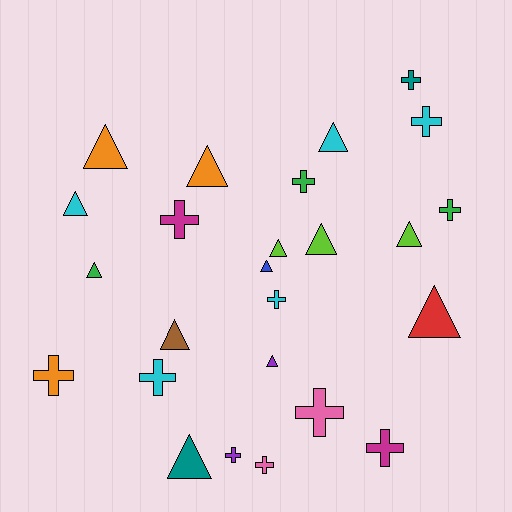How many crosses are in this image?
There are 12 crosses.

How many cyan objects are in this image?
There are 5 cyan objects.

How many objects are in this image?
There are 25 objects.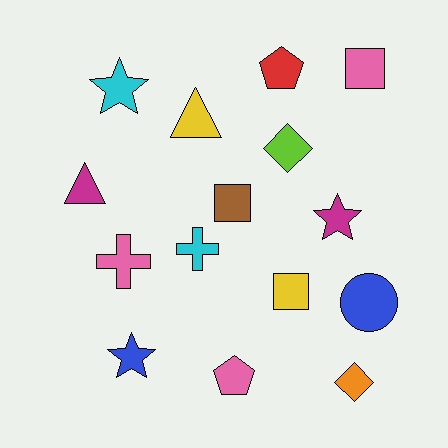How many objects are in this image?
There are 15 objects.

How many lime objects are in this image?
There is 1 lime object.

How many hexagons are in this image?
There are no hexagons.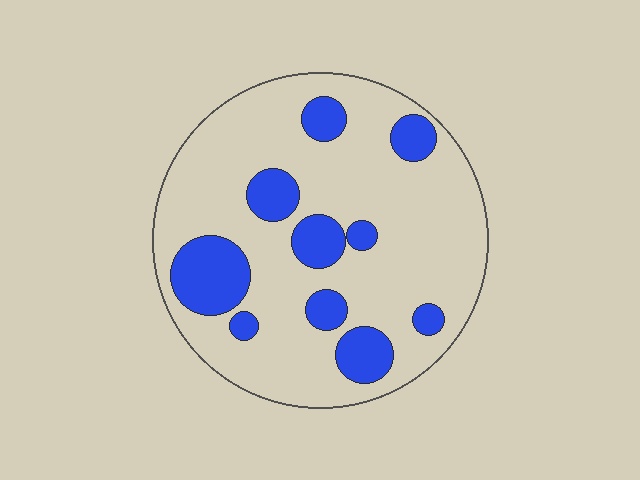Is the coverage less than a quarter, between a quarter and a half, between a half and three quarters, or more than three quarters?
Less than a quarter.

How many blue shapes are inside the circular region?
10.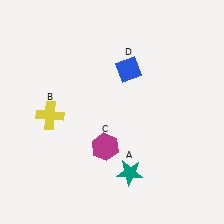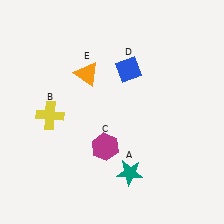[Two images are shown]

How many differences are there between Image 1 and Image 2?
There is 1 difference between the two images.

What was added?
An orange triangle (E) was added in Image 2.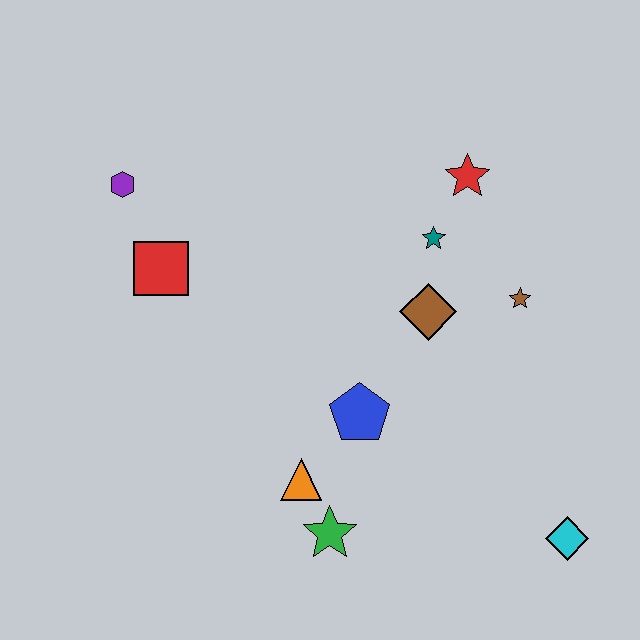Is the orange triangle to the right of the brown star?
No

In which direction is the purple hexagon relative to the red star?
The purple hexagon is to the left of the red star.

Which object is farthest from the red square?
The cyan diamond is farthest from the red square.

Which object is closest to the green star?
The orange triangle is closest to the green star.